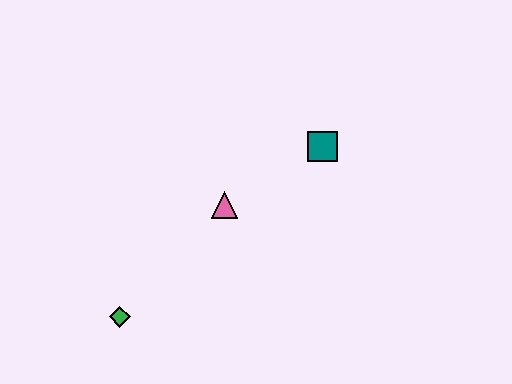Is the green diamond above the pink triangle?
No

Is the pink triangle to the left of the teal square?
Yes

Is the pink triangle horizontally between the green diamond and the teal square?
Yes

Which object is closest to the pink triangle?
The teal square is closest to the pink triangle.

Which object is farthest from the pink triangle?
The green diamond is farthest from the pink triangle.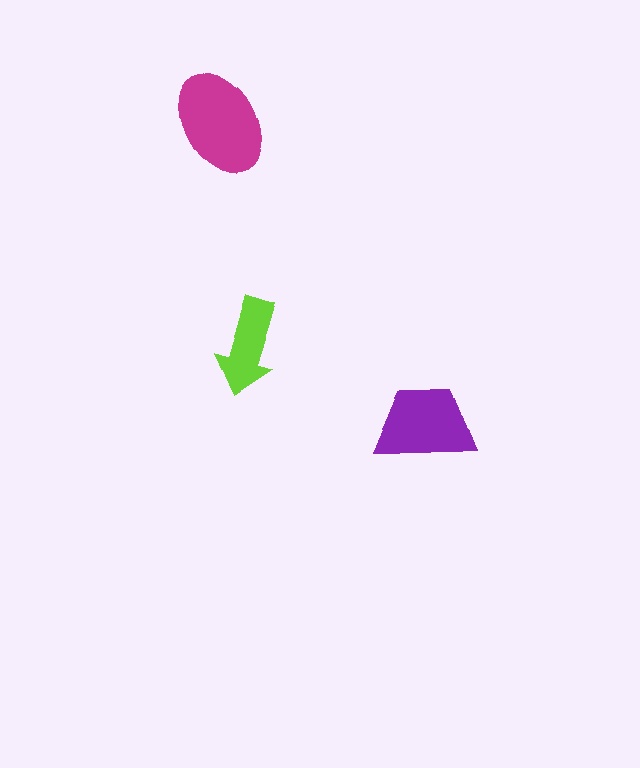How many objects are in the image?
There are 3 objects in the image.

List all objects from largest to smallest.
The magenta ellipse, the purple trapezoid, the lime arrow.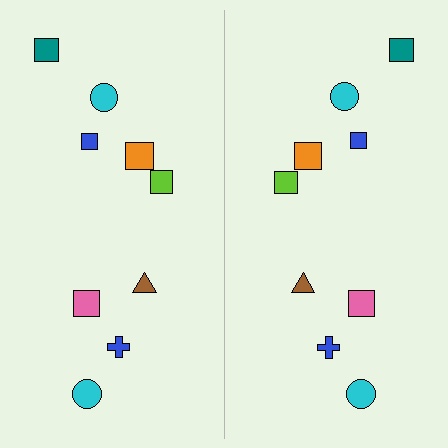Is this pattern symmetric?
Yes, this pattern has bilateral (reflection) symmetry.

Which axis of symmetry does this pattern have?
The pattern has a vertical axis of symmetry running through the center of the image.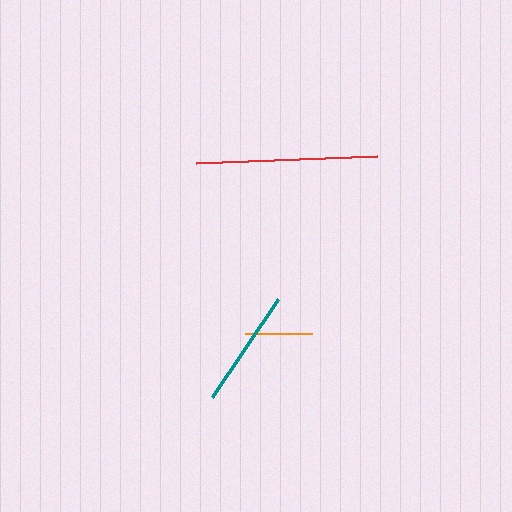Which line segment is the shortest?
The orange line is the shortest at approximately 68 pixels.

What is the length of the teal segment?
The teal segment is approximately 119 pixels long.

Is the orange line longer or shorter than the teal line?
The teal line is longer than the orange line.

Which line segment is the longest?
The red line is the longest at approximately 181 pixels.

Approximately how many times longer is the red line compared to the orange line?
The red line is approximately 2.7 times the length of the orange line.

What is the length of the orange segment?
The orange segment is approximately 68 pixels long.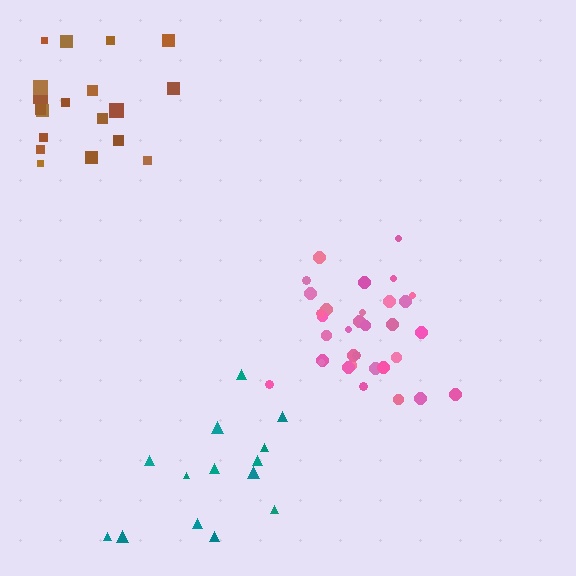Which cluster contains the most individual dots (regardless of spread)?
Pink (33).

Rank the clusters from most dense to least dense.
pink, brown, teal.